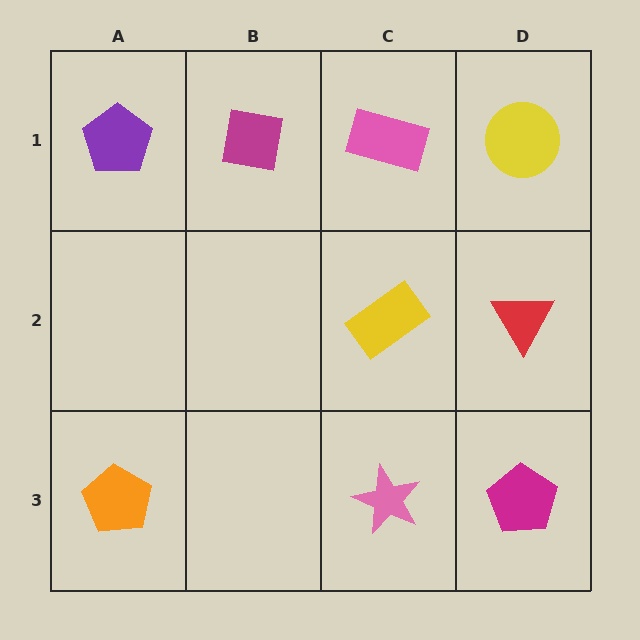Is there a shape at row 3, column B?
No, that cell is empty.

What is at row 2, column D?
A red triangle.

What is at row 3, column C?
A pink star.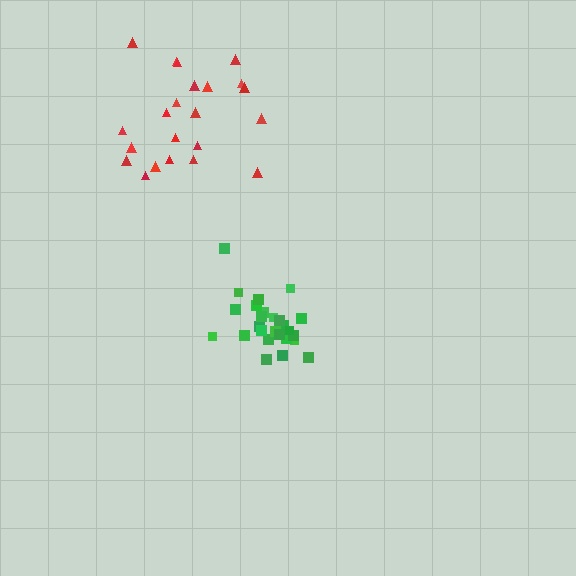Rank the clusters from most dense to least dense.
green, red.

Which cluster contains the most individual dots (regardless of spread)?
Green (27).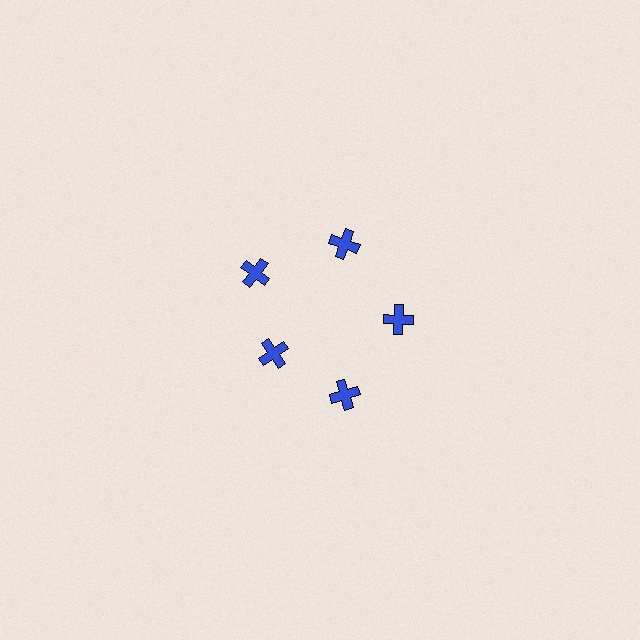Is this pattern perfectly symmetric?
No. The 5 blue crosses are arranged in a ring, but one element near the 8 o'clock position is pulled inward toward the center, breaking the 5-fold rotational symmetry.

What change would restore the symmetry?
The symmetry would be restored by moving it outward, back onto the ring so that all 5 crosses sit at equal angles and equal distance from the center.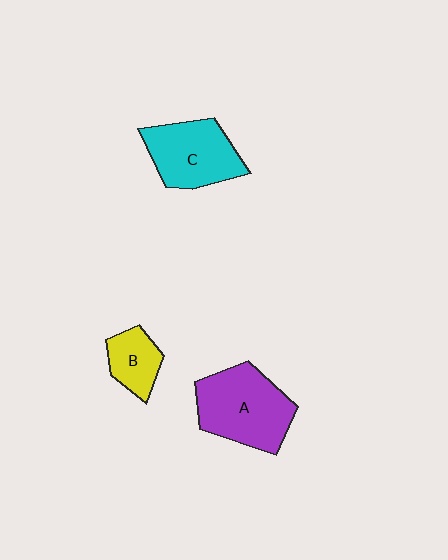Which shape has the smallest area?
Shape B (yellow).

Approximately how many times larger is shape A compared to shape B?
Approximately 2.2 times.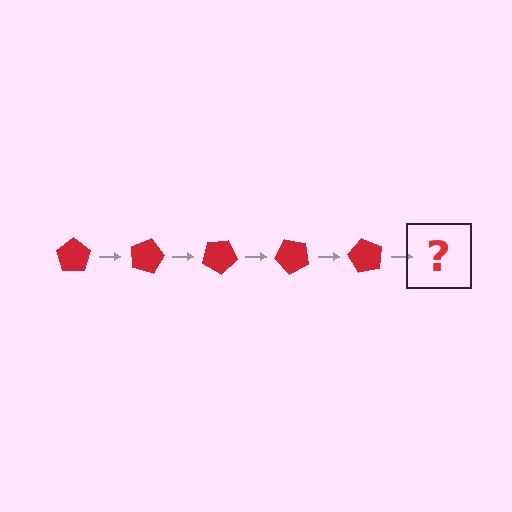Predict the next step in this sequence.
The next step is a red pentagon rotated 75 degrees.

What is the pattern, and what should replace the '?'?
The pattern is that the pentagon rotates 15 degrees each step. The '?' should be a red pentagon rotated 75 degrees.